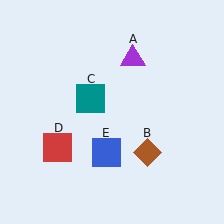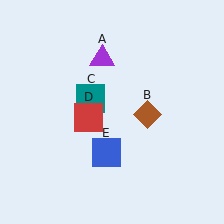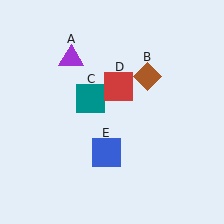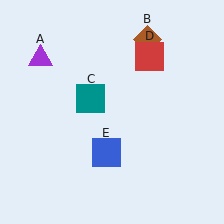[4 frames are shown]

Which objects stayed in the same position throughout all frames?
Teal square (object C) and blue square (object E) remained stationary.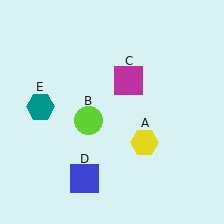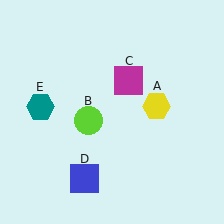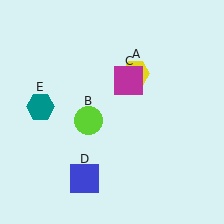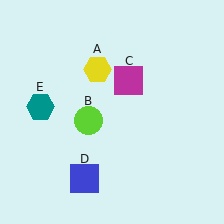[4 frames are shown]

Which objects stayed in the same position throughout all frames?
Lime circle (object B) and magenta square (object C) and blue square (object D) and teal hexagon (object E) remained stationary.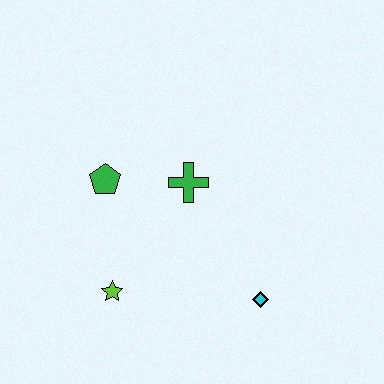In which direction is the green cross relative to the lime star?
The green cross is above the lime star.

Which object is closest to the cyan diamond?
The green cross is closest to the cyan diamond.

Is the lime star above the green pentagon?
No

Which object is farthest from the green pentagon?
The cyan diamond is farthest from the green pentagon.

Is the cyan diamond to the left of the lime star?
No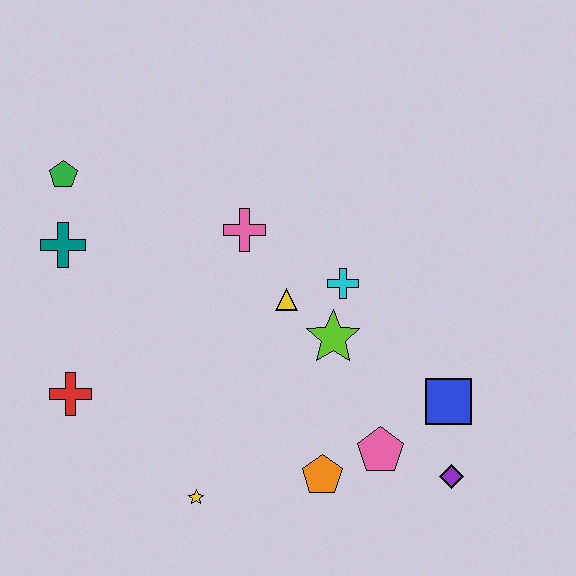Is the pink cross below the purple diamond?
No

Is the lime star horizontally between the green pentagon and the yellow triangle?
No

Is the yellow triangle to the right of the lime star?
No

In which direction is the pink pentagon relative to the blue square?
The pink pentagon is to the left of the blue square.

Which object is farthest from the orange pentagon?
The green pentagon is farthest from the orange pentagon.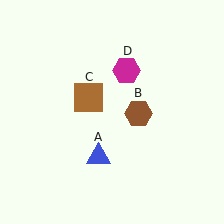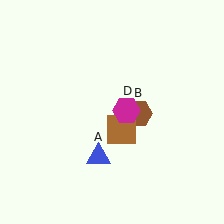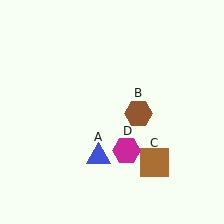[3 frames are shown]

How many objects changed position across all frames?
2 objects changed position: brown square (object C), magenta hexagon (object D).